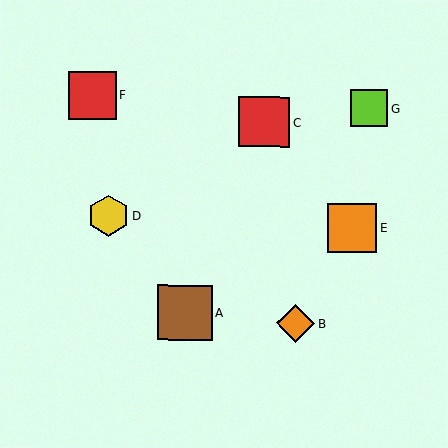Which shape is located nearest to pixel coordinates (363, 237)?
The orange square (labeled E) at (352, 228) is nearest to that location.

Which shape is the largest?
The brown square (labeled A) is the largest.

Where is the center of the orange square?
The center of the orange square is at (352, 228).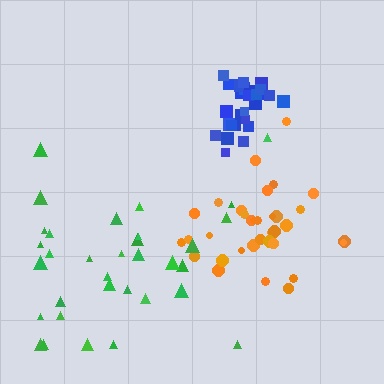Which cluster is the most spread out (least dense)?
Green.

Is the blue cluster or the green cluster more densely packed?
Blue.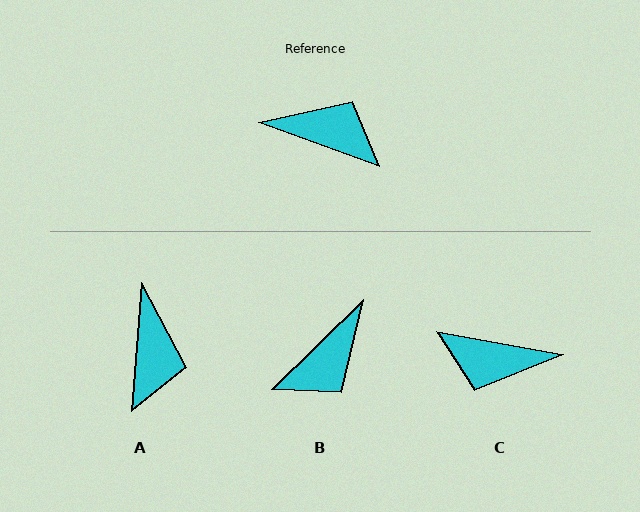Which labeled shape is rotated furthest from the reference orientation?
C, about 170 degrees away.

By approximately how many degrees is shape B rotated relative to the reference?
Approximately 116 degrees clockwise.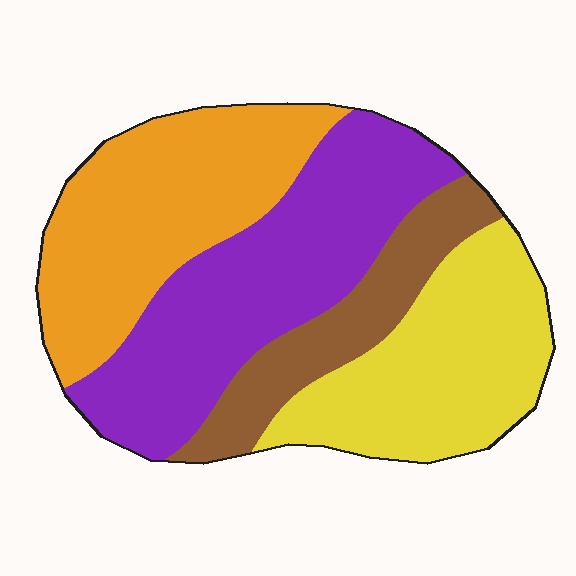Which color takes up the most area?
Purple, at roughly 30%.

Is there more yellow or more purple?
Purple.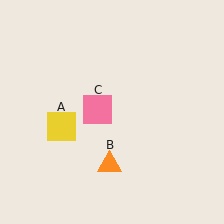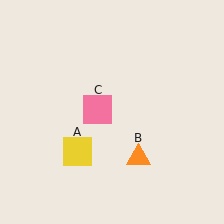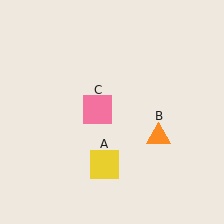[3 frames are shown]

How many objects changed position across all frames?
2 objects changed position: yellow square (object A), orange triangle (object B).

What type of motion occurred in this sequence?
The yellow square (object A), orange triangle (object B) rotated counterclockwise around the center of the scene.